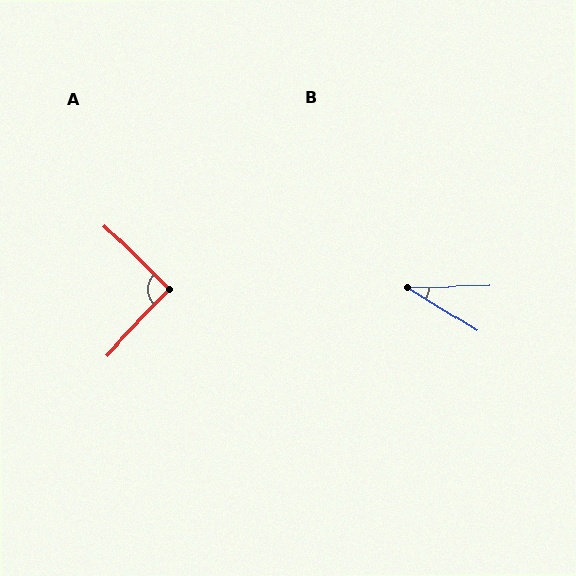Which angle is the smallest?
B, at approximately 33 degrees.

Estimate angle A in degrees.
Approximately 91 degrees.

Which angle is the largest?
A, at approximately 91 degrees.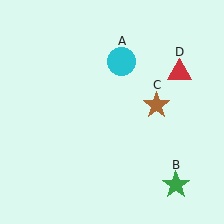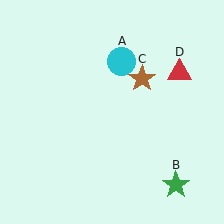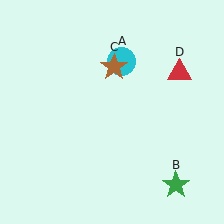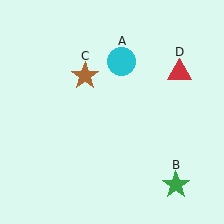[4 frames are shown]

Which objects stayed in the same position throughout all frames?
Cyan circle (object A) and green star (object B) and red triangle (object D) remained stationary.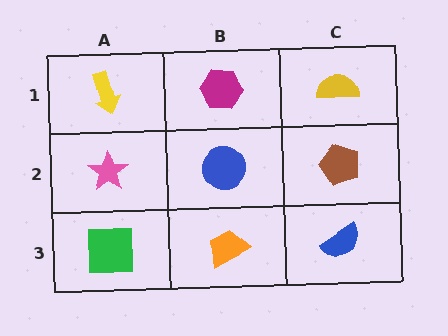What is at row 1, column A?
A yellow arrow.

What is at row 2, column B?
A blue circle.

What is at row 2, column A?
A pink star.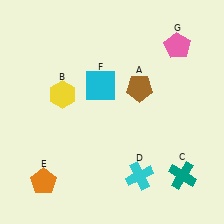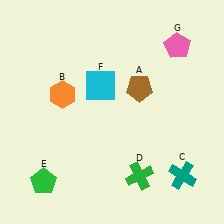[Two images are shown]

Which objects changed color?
B changed from yellow to orange. D changed from cyan to green. E changed from orange to green.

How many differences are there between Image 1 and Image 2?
There are 3 differences between the two images.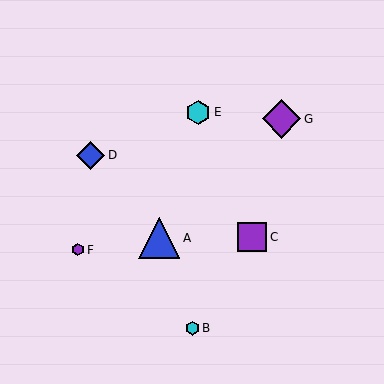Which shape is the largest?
The blue triangle (labeled A) is the largest.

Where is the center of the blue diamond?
The center of the blue diamond is at (91, 155).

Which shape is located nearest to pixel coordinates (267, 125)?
The purple diamond (labeled G) at (281, 119) is nearest to that location.